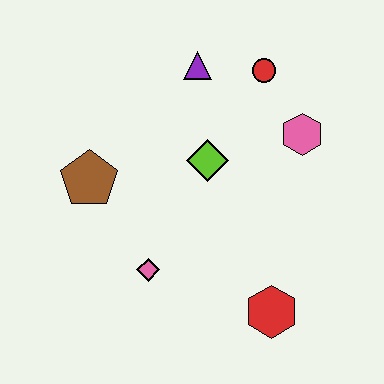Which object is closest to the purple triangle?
The red circle is closest to the purple triangle.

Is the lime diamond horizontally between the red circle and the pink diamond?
Yes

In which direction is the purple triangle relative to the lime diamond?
The purple triangle is above the lime diamond.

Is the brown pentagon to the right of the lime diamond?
No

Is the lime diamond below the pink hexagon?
Yes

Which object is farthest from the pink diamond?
The red circle is farthest from the pink diamond.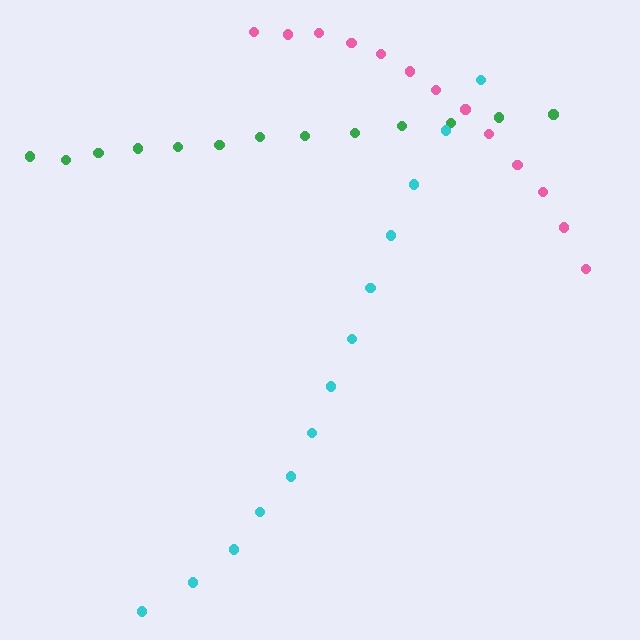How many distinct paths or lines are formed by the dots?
There are 3 distinct paths.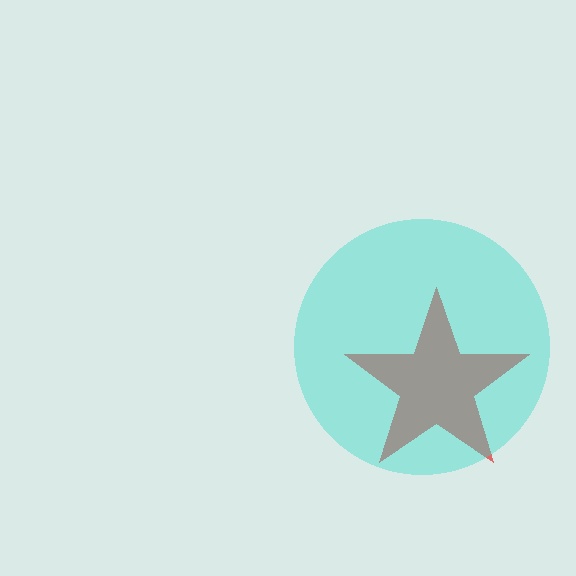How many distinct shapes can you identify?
There are 2 distinct shapes: a red star, a cyan circle.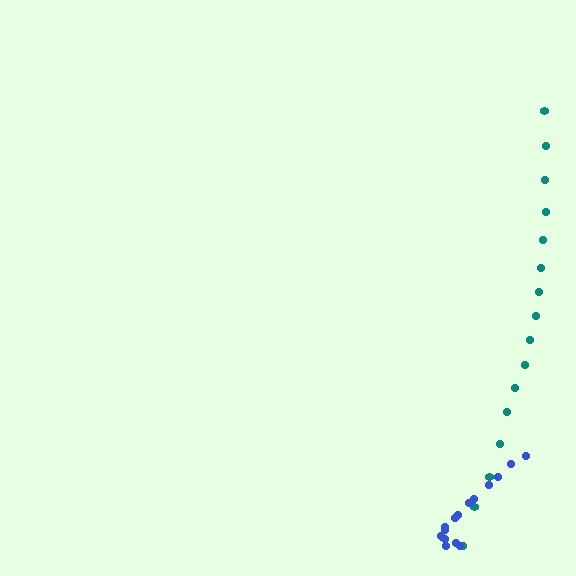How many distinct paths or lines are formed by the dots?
There are 2 distinct paths.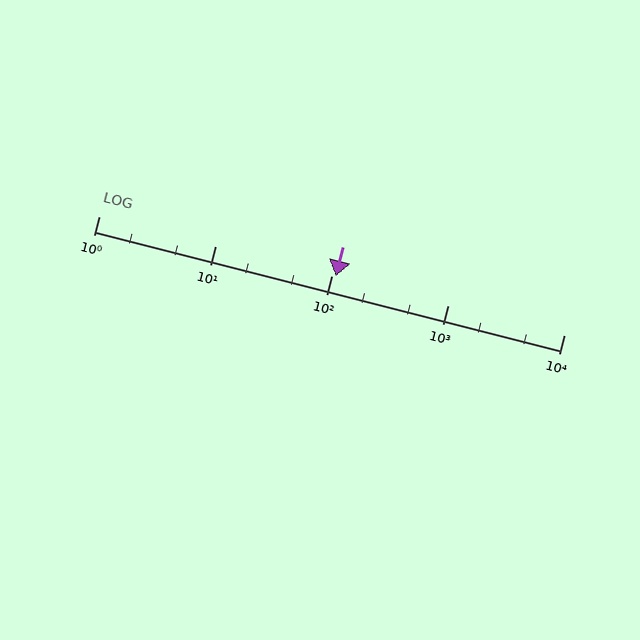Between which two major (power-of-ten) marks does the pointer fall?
The pointer is between 100 and 1000.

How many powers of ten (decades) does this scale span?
The scale spans 4 decades, from 1 to 10000.